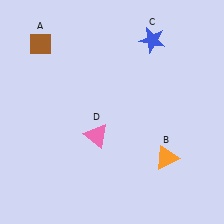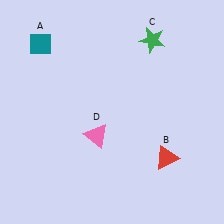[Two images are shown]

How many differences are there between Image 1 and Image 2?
There are 3 differences between the two images.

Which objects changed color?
A changed from brown to teal. B changed from orange to red. C changed from blue to green.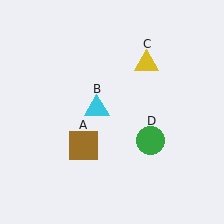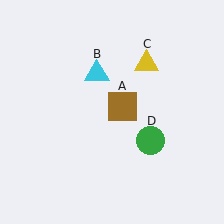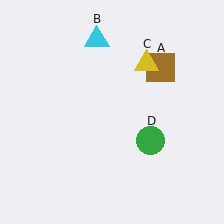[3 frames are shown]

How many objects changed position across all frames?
2 objects changed position: brown square (object A), cyan triangle (object B).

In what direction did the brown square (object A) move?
The brown square (object A) moved up and to the right.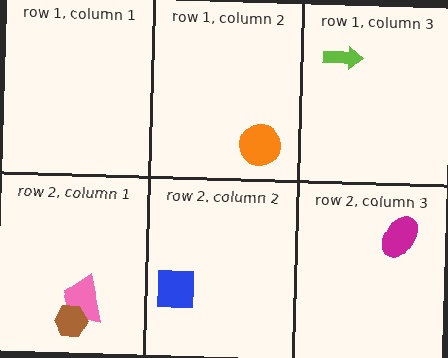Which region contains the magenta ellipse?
The row 2, column 3 region.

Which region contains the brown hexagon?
The row 2, column 1 region.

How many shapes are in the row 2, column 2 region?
1.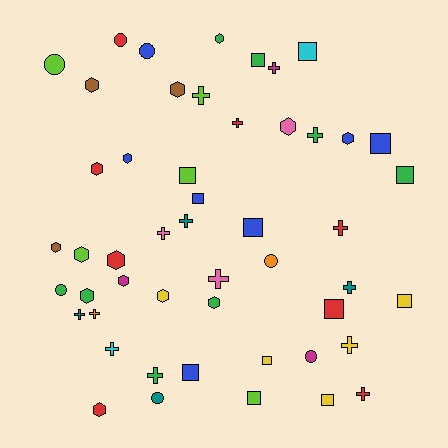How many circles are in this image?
There are 7 circles.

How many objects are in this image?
There are 50 objects.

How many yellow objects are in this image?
There are 5 yellow objects.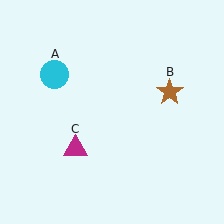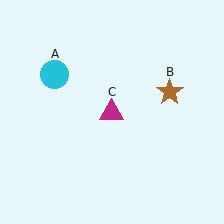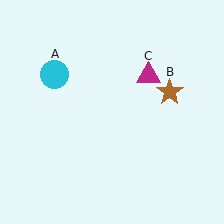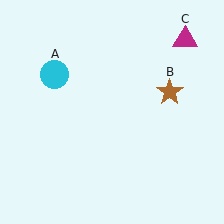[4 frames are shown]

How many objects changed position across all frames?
1 object changed position: magenta triangle (object C).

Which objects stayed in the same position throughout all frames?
Cyan circle (object A) and brown star (object B) remained stationary.